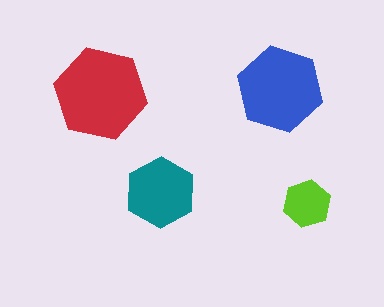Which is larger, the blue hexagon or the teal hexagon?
The blue one.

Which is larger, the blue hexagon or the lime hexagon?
The blue one.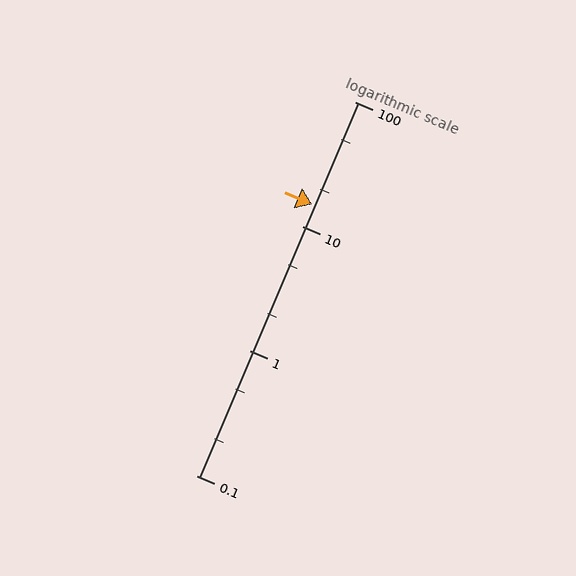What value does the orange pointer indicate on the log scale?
The pointer indicates approximately 15.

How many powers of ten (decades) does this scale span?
The scale spans 3 decades, from 0.1 to 100.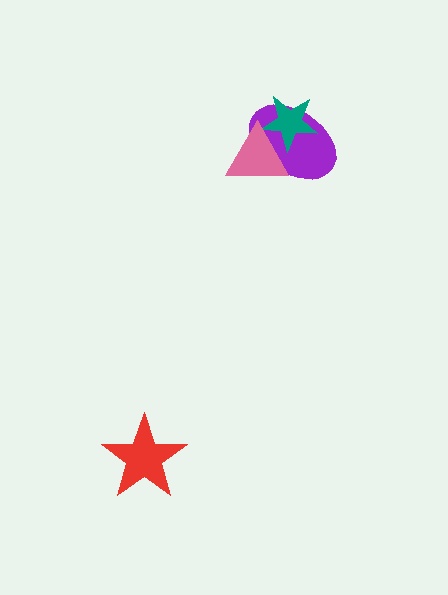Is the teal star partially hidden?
Yes, it is partially covered by another shape.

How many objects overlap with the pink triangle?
2 objects overlap with the pink triangle.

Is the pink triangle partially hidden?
No, no other shape covers it.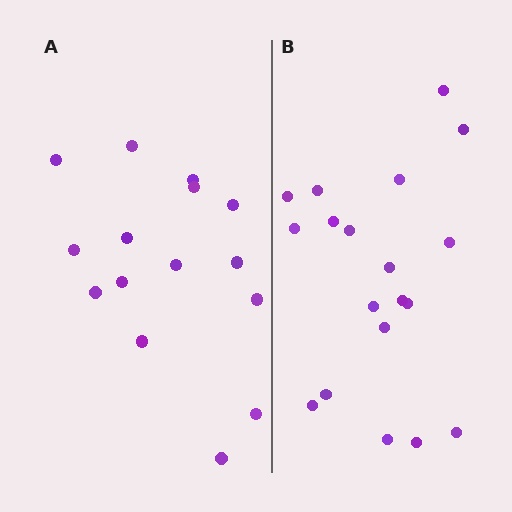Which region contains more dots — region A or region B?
Region B (the right region) has more dots.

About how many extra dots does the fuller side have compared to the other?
Region B has about 4 more dots than region A.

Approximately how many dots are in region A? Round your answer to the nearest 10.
About 20 dots. (The exact count is 15, which rounds to 20.)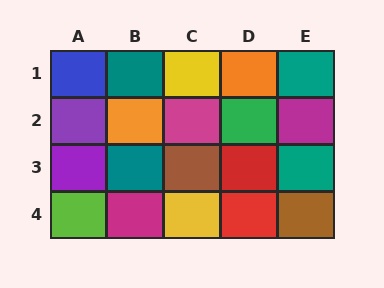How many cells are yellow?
2 cells are yellow.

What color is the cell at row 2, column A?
Purple.